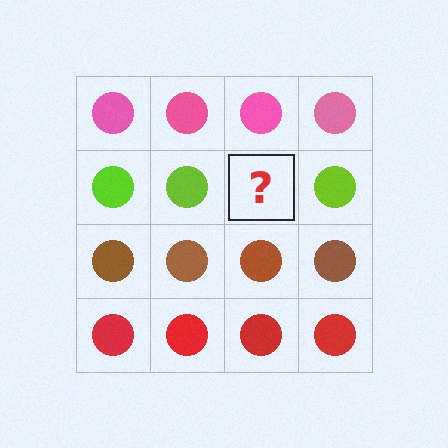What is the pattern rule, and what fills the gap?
The rule is that each row has a consistent color. The gap should be filled with a lime circle.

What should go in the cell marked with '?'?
The missing cell should contain a lime circle.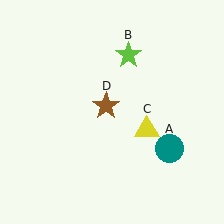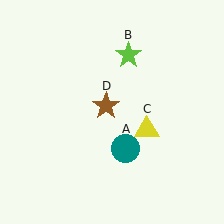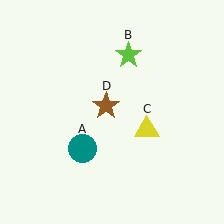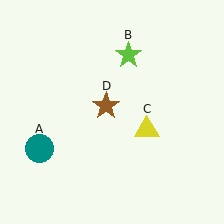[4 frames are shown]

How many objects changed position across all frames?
1 object changed position: teal circle (object A).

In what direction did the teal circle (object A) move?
The teal circle (object A) moved left.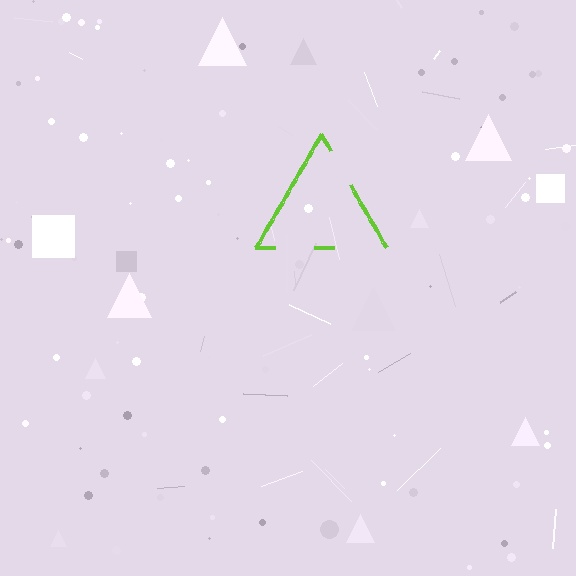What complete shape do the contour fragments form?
The contour fragments form a triangle.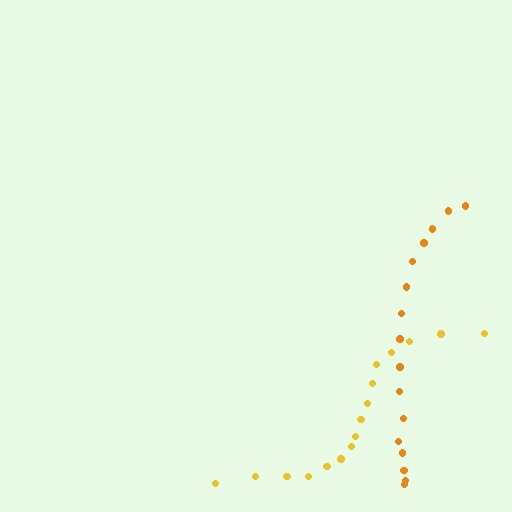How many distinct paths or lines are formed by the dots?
There are 2 distinct paths.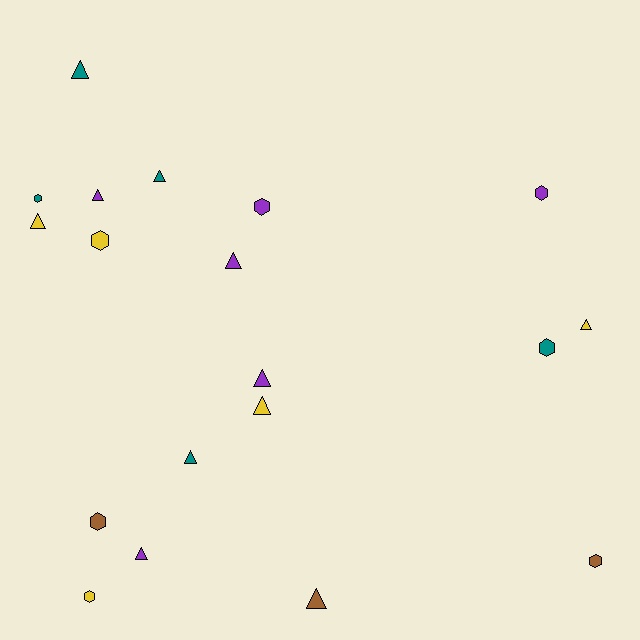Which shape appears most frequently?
Triangle, with 11 objects.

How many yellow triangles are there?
There are 3 yellow triangles.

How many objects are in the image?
There are 19 objects.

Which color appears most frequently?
Purple, with 6 objects.